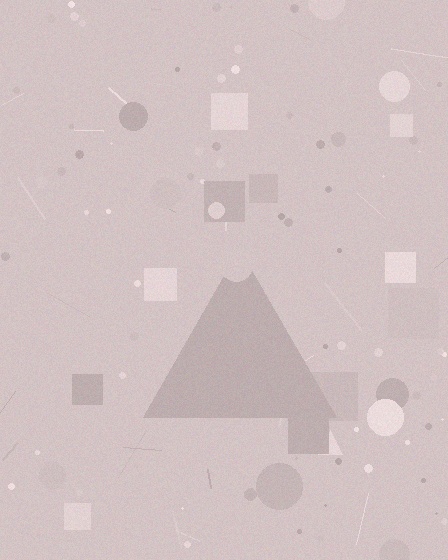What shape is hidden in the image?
A triangle is hidden in the image.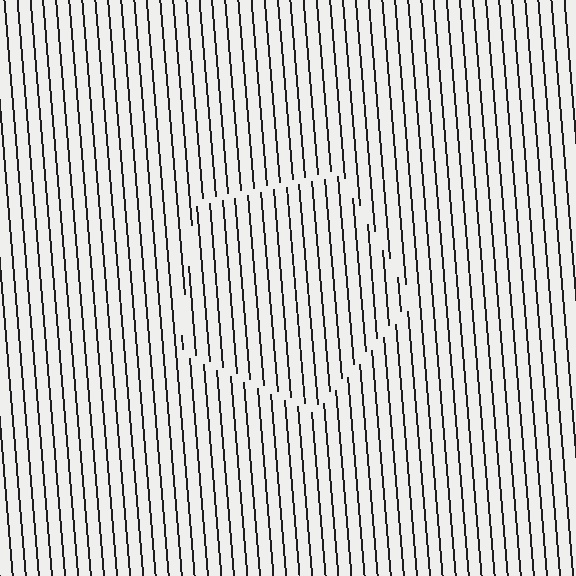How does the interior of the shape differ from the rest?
The interior of the shape contains the same grating, shifted by half a period — the contour is defined by the phase discontinuity where line-ends from the inner and outer gratings abut.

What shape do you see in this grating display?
An illusory pentagon. The interior of the shape contains the same grating, shifted by half a period — the contour is defined by the phase discontinuity where line-ends from the inner and outer gratings abut.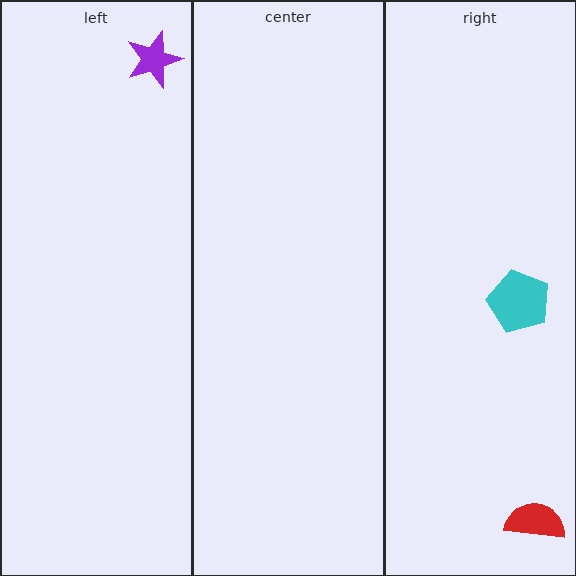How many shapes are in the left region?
1.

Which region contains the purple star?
The left region.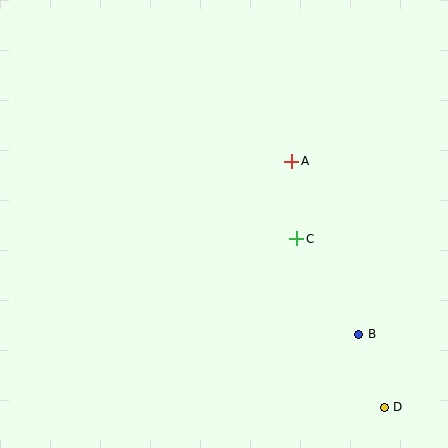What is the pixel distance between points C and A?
The distance between C and A is 78 pixels.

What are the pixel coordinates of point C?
Point C is at (297, 239).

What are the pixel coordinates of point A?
Point A is at (292, 161).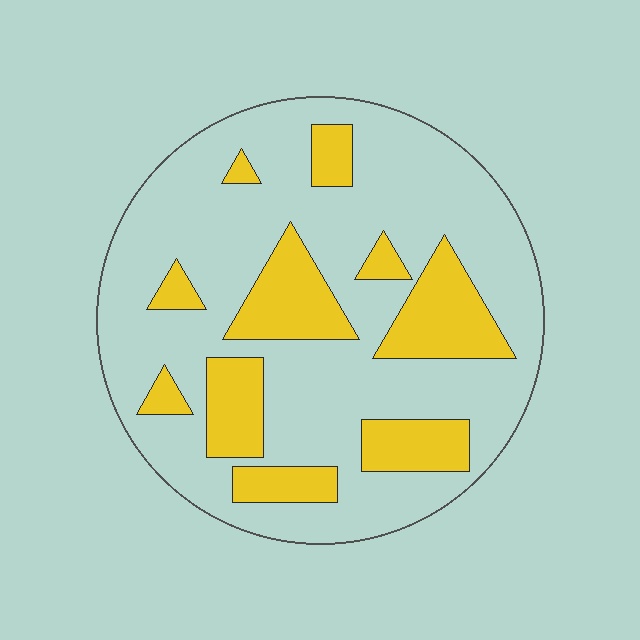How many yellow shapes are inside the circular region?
10.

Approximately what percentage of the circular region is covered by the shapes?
Approximately 25%.